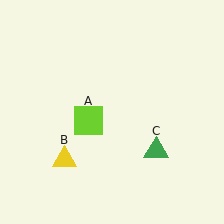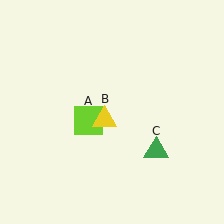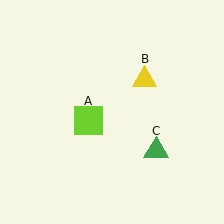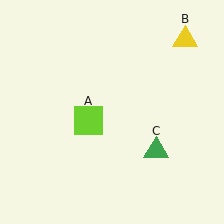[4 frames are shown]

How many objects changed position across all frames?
1 object changed position: yellow triangle (object B).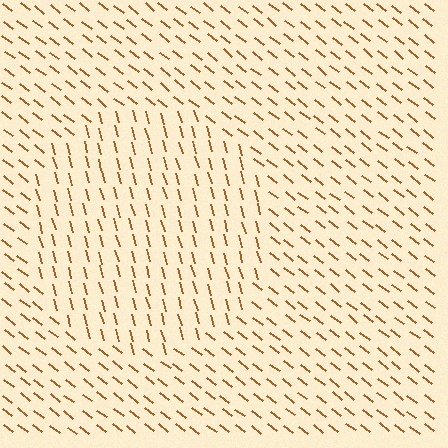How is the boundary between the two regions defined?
The boundary is defined purely by a change in line orientation (approximately 36 degrees difference). All lines are the same color and thickness.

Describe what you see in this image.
The image is filled with small brown line segments. A circle region in the image has lines oriented differently from the surrounding lines, creating a visible texture boundary.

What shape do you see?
I see a circle.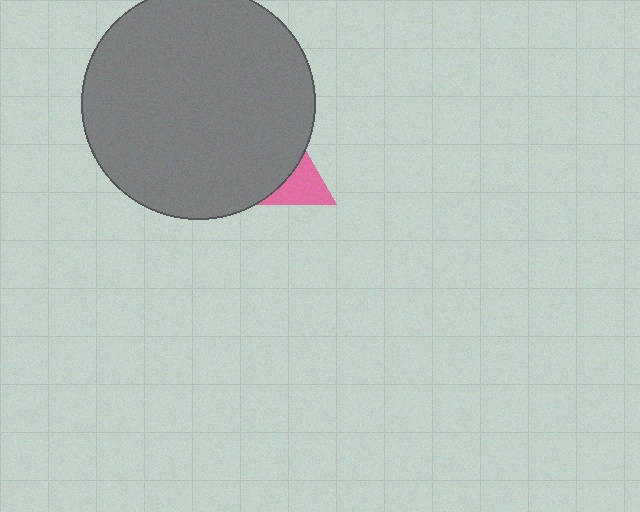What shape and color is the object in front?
The object in front is a gray circle.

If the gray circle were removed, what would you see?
You would see the complete pink triangle.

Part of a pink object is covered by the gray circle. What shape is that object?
It is a triangle.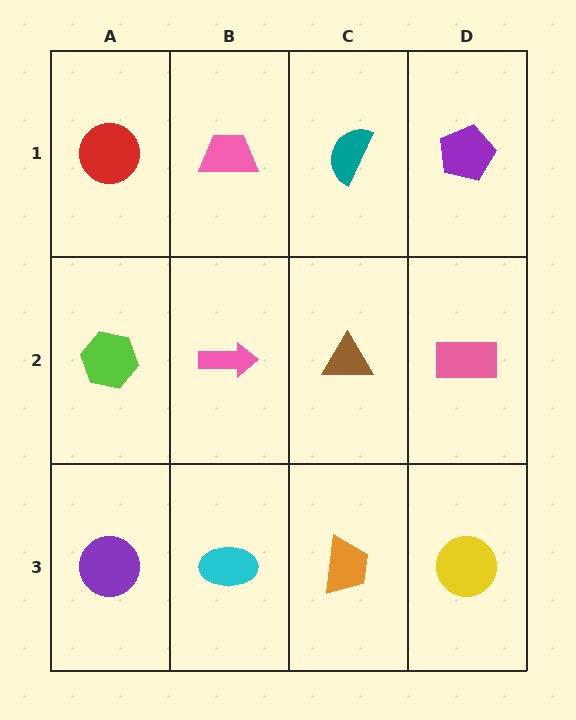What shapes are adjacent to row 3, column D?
A pink rectangle (row 2, column D), an orange trapezoid (row 3, column C).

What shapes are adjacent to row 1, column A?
A lime hexagon (row 2, column A), a pink trapezoid (row 1, column B).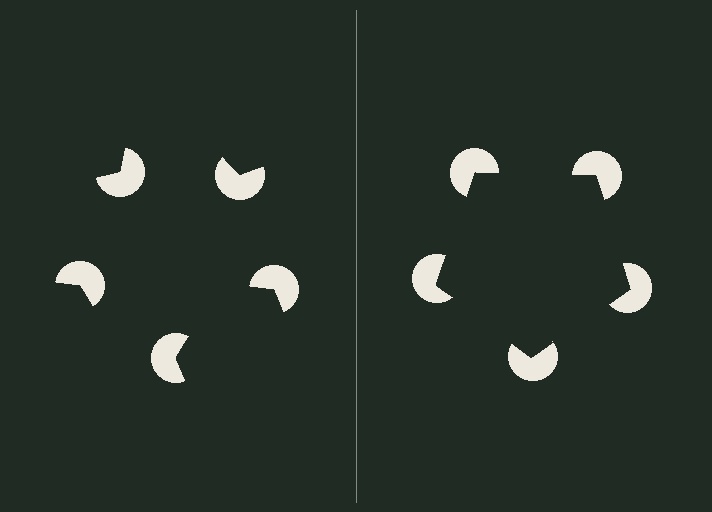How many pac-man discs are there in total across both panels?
10 — 5 on each side.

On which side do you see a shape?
An illusory pentagon appears on the right side. On the left side the wedge cuts are rotated, so no coherent shape forms.